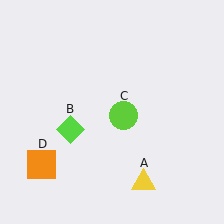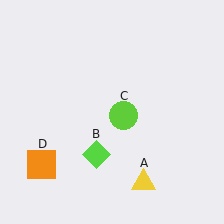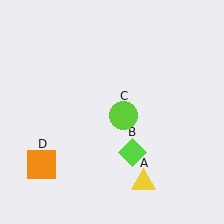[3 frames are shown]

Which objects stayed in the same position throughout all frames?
Yellow triangle (object A) and lime circle (object C) and orange square (object D) remained stationary.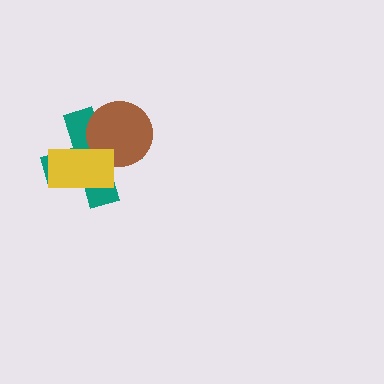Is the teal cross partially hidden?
Yes, it is partially covered by another shape.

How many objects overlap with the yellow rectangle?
2 objects overlap with the yellow rectangle.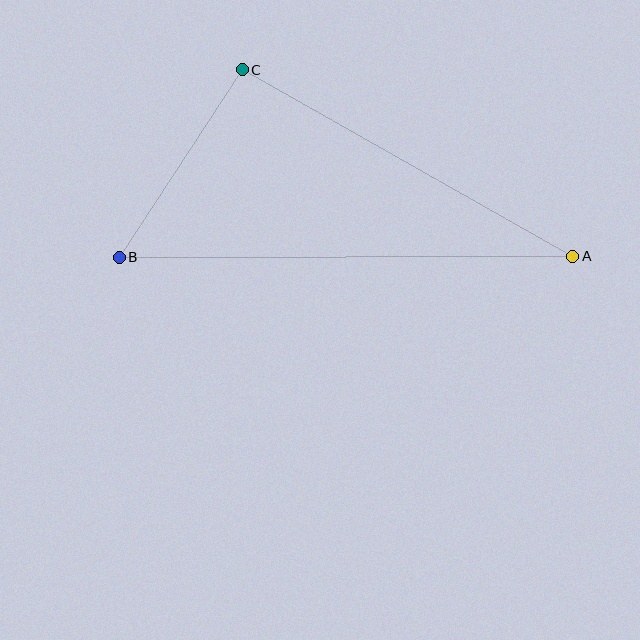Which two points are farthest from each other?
Points A and B are farthest from each other.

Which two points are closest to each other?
Points B and C are closest to each other.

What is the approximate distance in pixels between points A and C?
The distance between A and C is approximately 379 pixels.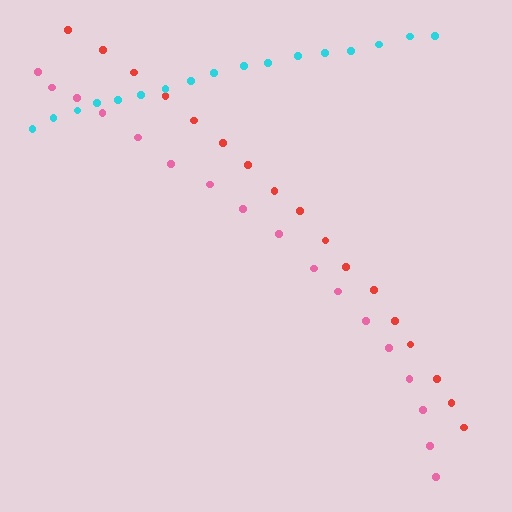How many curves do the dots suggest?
There are 3 distinct paths.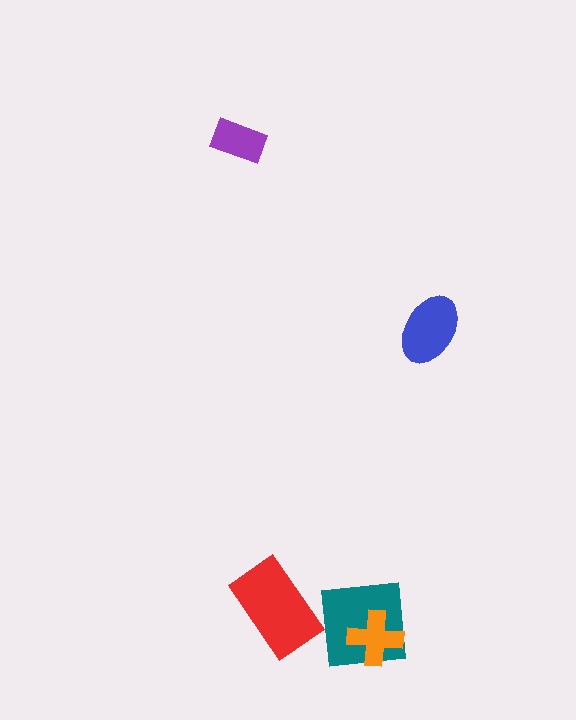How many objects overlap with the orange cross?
1 object overlaps with the orange cross.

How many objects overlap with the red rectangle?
0 objects overlap with the red rectangle.